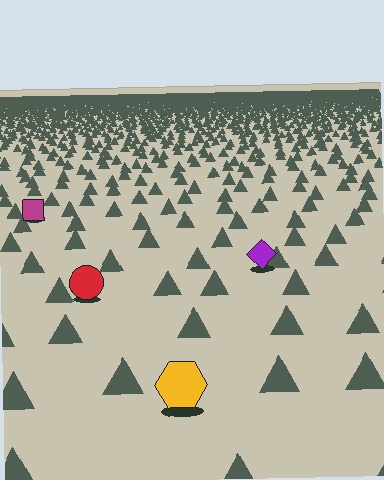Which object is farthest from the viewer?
The magenta square is farthest from the viewer. It appears smaller and the ground texture around it is denser.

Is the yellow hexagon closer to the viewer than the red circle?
Yes. The yellow hexagon is closer — you can tell from the texture gradient: the ground texture is coarser near it.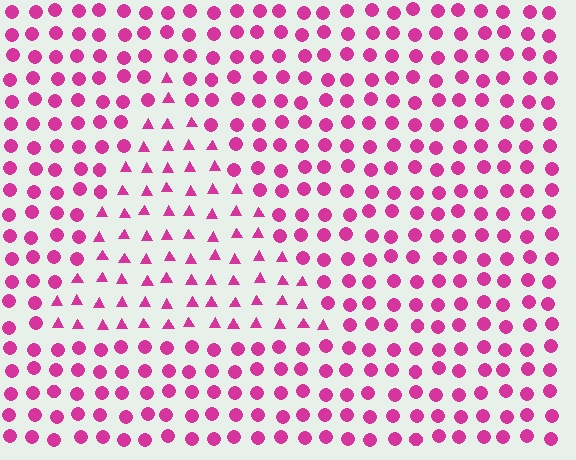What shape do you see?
I see a triangle.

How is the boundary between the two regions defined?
The boundary is defined by a change in element shape: triangles inside vs. circles outside. All elements share the same color and spacing.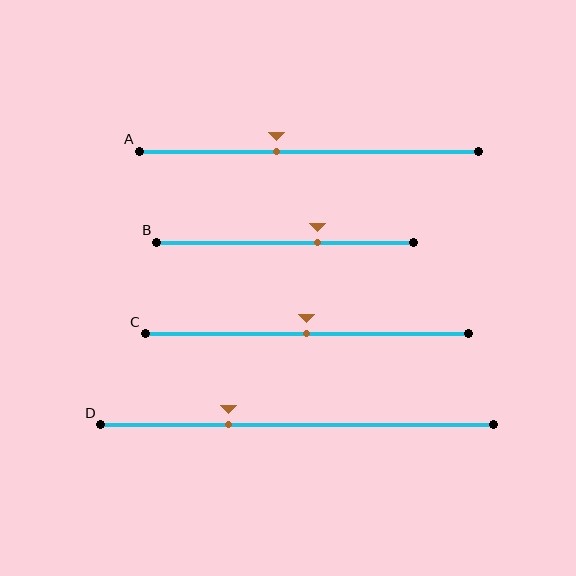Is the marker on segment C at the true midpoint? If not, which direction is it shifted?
Yes, the marker on segment C is at the true midpoint.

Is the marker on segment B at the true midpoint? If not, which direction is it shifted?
No, the marker on segment B is shifted to the right by about 13% of the segment length.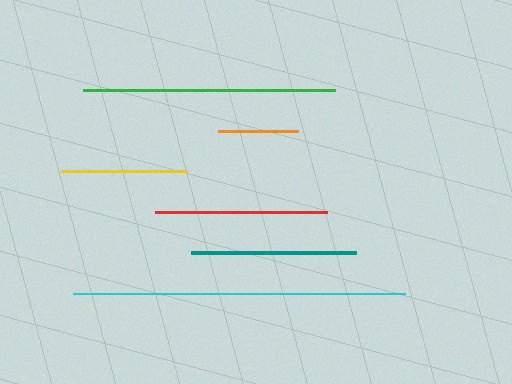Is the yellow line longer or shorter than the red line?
The red line is longer than the yellow line.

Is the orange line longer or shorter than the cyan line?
The cyan line is longer than the orange line.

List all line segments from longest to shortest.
From longest to shortest: cyan, green, red, teal, yellow, orange.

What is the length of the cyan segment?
The cyan segment is approximately 331 pixels long.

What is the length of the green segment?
The green segment is approximately 252 pixels long.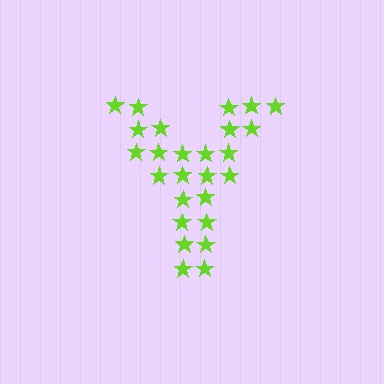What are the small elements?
The small elements are stars.